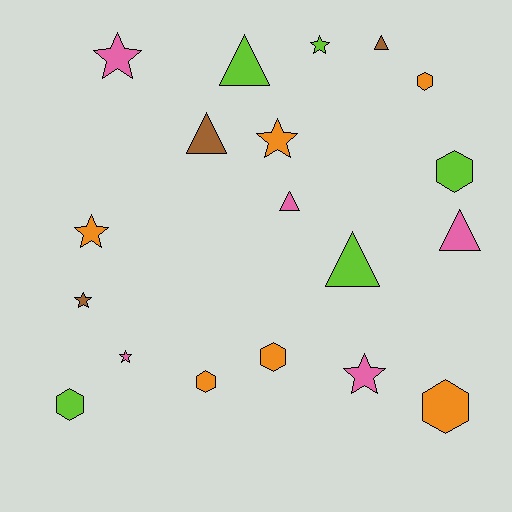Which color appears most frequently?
Orange, with 6 objects.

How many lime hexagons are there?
There are 2 lime hexagons.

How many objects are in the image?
There are 19 objects.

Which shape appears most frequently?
Star, with 7 objects.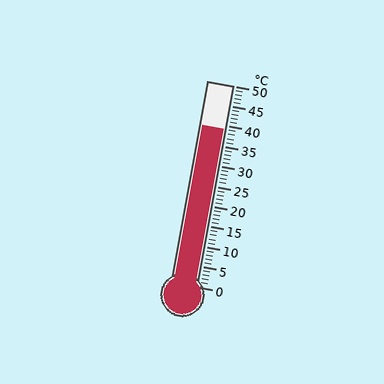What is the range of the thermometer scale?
The thermometer scale ranges from 0°C to 50°C.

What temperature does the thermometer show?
The thermometer shows approximately 39°C.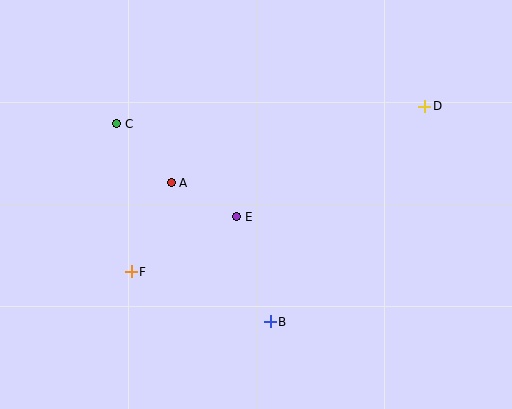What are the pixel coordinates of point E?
Point E is at (237, 217).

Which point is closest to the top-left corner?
Point C is closest to the top-left corner.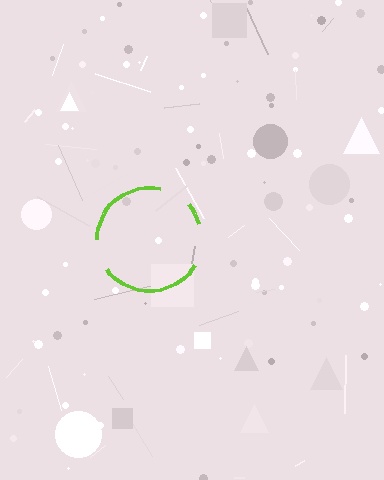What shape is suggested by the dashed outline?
The dashed outline suggests a circle.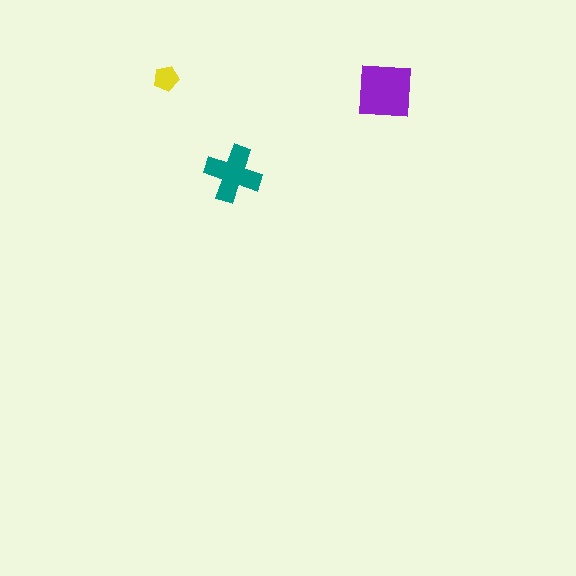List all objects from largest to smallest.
The purple square, the teal cross, the yellow pentagon.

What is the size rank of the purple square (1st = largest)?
1st.